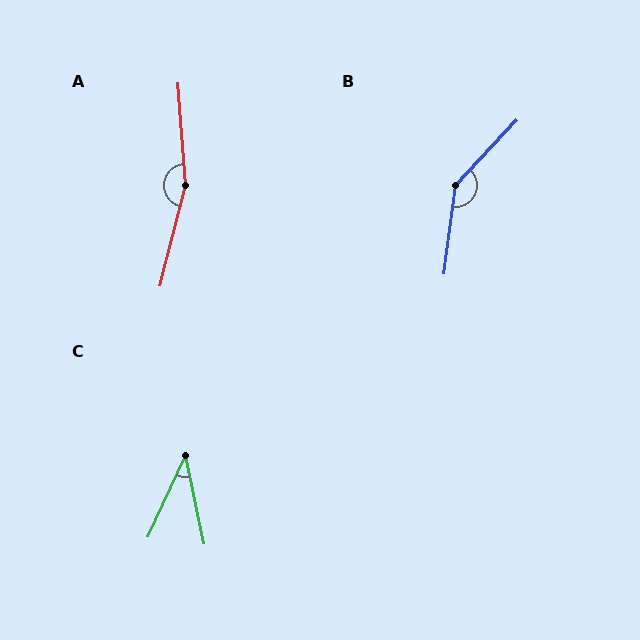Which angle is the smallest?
C, at approximately 37 degrees.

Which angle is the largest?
A, at approximately 162 degrees.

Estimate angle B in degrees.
Approximately 144 degrees.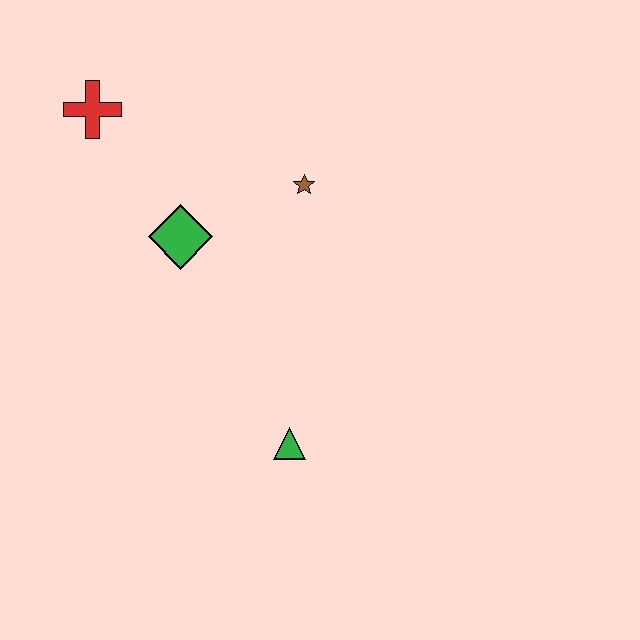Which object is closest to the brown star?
The green diamond is closest to the brown star.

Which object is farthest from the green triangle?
The red cross is farthest from the green triangle.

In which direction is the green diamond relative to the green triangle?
The green diamond is above the green triangle.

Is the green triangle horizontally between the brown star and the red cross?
Yes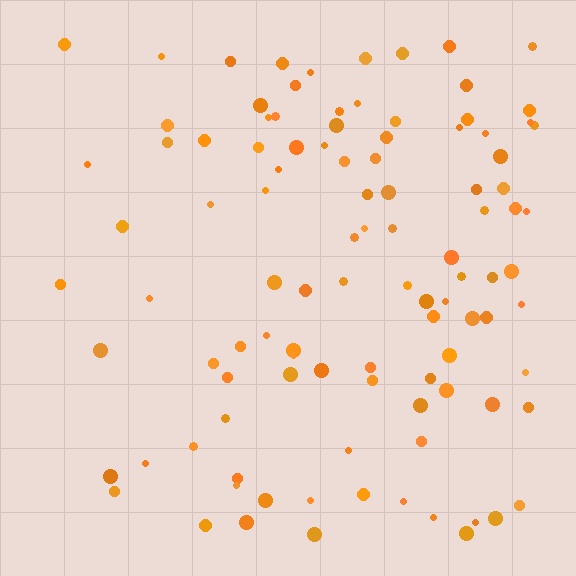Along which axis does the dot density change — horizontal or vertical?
Horizontal.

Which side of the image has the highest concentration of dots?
The right.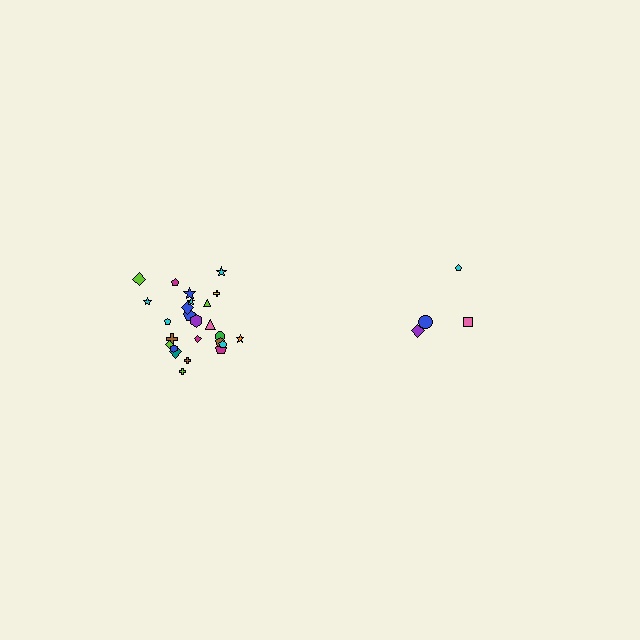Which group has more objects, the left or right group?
The left group.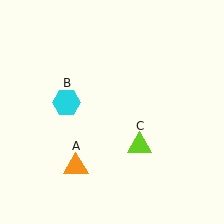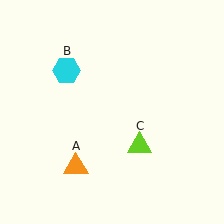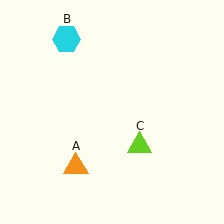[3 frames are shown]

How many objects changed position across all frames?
1 object changed position: cyan hexagon (object B).